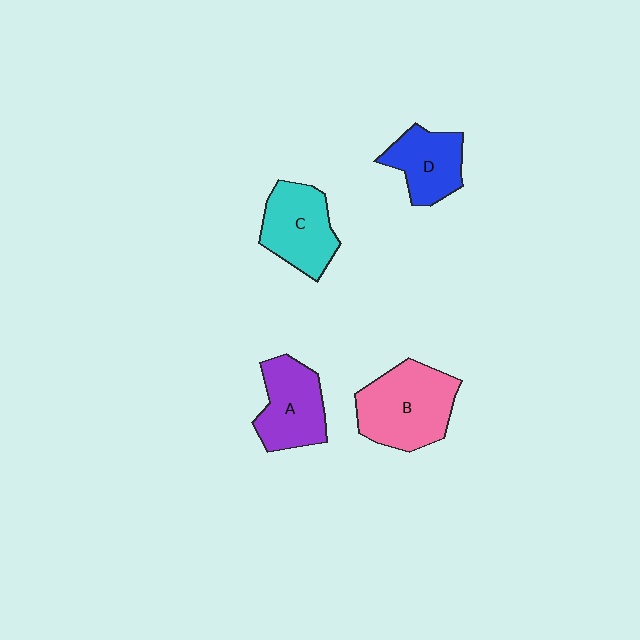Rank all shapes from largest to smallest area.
From largest to smallest: B (pink), C (cyan), A (purple), D (blue).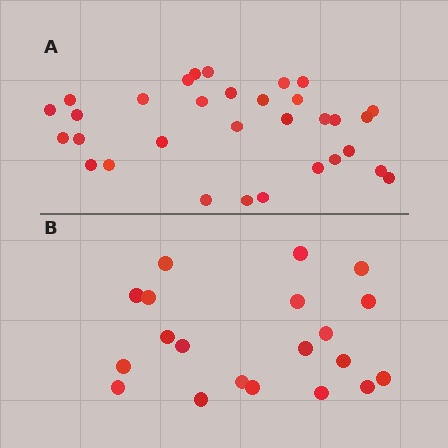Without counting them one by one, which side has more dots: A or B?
Region A (the top region) has more dots.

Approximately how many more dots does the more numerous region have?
Region A has roughly 12 or so more dots than region B.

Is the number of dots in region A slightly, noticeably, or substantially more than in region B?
Region A has substantially more. The ratio is roughly 1.6 to 1.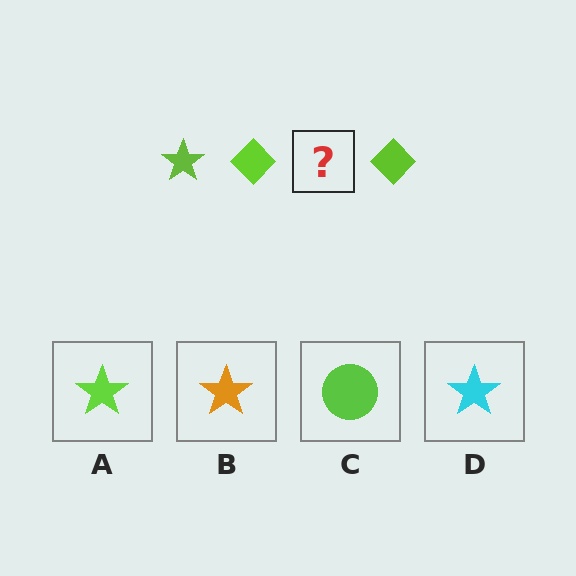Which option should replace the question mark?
Option A.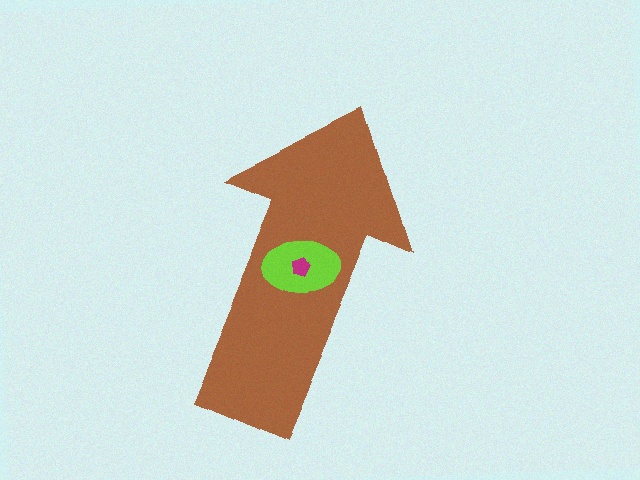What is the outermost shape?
The brown arrow.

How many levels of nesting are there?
3.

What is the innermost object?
The magenta pentagon.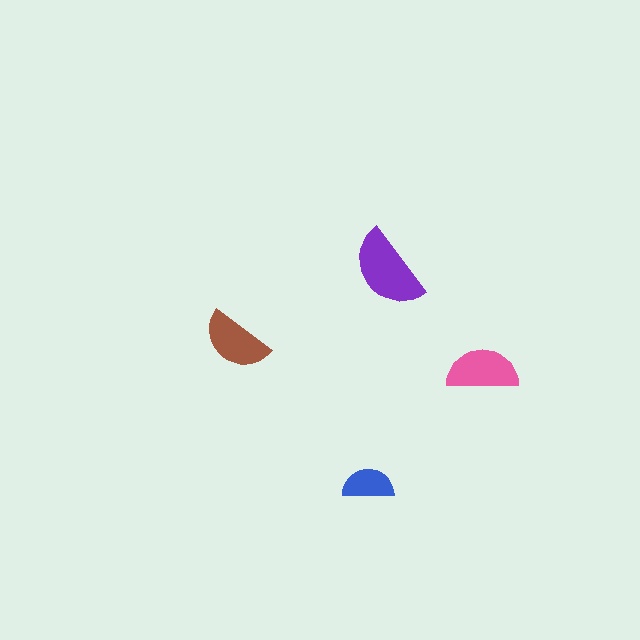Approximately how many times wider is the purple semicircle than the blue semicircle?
About 1.5 times wider.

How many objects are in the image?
There are 4 objects in the image.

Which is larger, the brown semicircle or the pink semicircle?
The pink one.